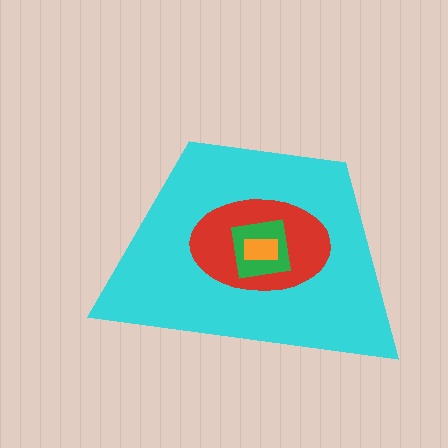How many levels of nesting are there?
4.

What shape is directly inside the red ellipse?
The green square.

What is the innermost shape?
The orange rectangle.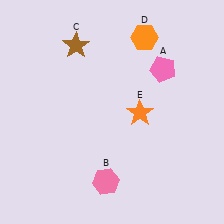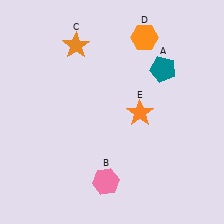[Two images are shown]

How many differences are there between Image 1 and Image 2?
There are 2 differences between the two images.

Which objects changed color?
A changed from pink to teal. C changed from brown to orange.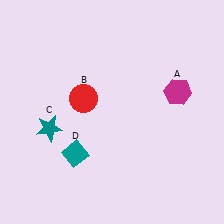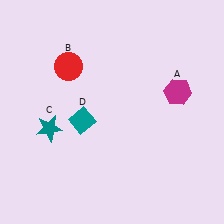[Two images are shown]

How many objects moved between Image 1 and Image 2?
2 objects moved between the two images.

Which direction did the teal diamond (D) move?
The teal diamond (D) moved up.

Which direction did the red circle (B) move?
The red circle (B) moved up.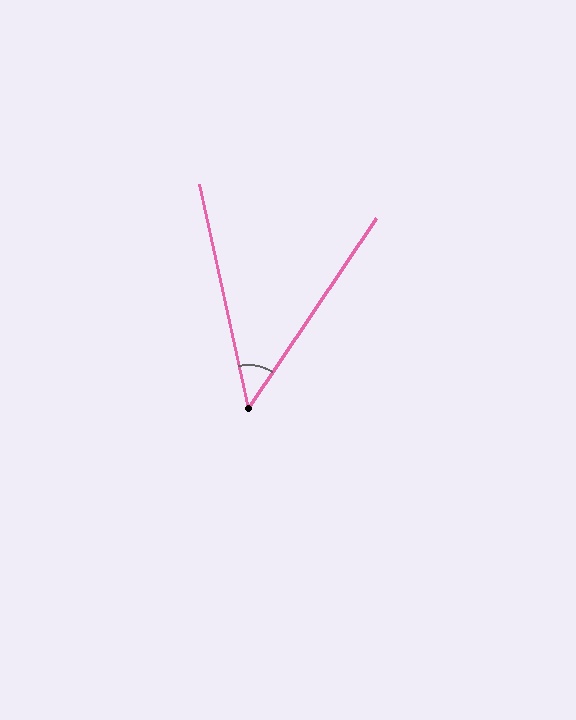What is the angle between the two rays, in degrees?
Approximately 46 degrees.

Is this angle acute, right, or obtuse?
It is acute.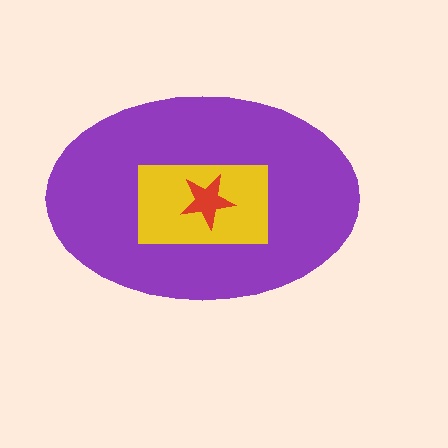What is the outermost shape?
The purple ellipse.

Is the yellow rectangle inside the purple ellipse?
Yes.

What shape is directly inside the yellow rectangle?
The red star.